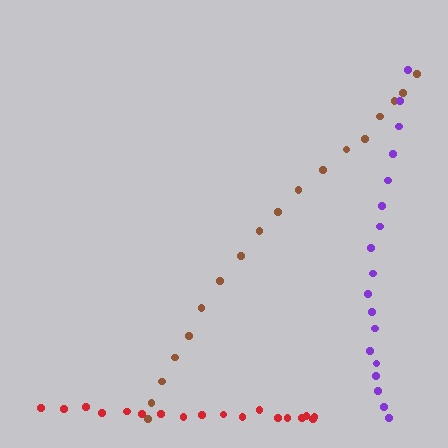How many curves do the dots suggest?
There are 3 distinct paths.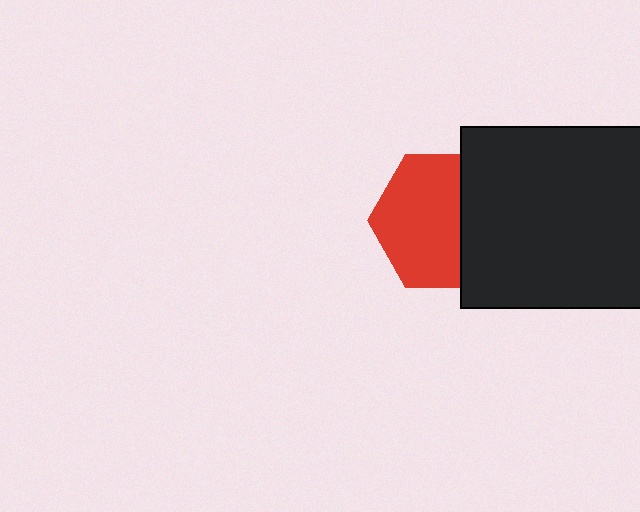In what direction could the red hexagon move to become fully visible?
The red hexagon could move left. That would shift it out from behind the black square entirely.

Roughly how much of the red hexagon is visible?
About half of it is visible (roughly 63%).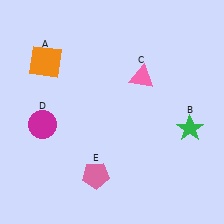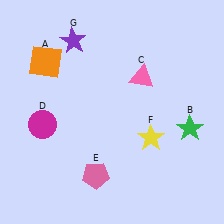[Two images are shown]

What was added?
A yellow star (F), a purple star (G) were added in Image 2.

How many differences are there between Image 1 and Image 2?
There are 2 differences between the two images.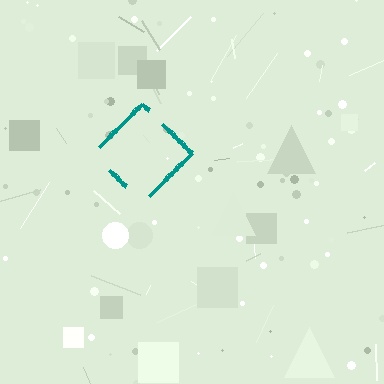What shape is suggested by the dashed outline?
The dashed outline suggests a diamond.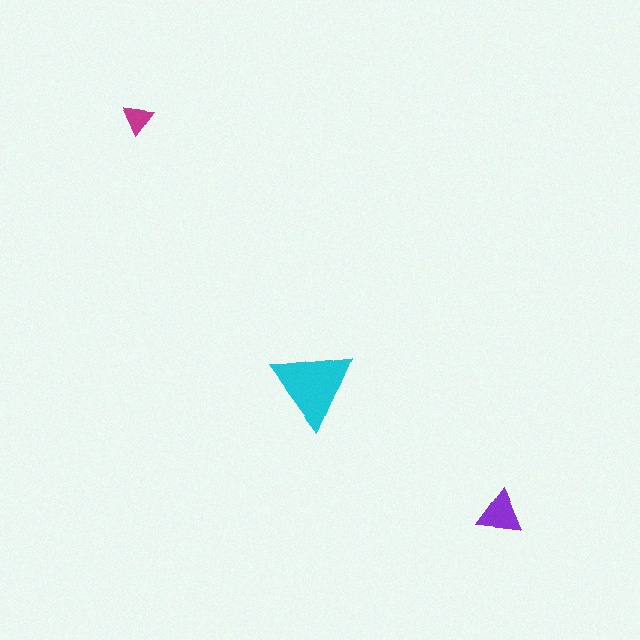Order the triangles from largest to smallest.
the cyan one, the purple one, the magenta one.